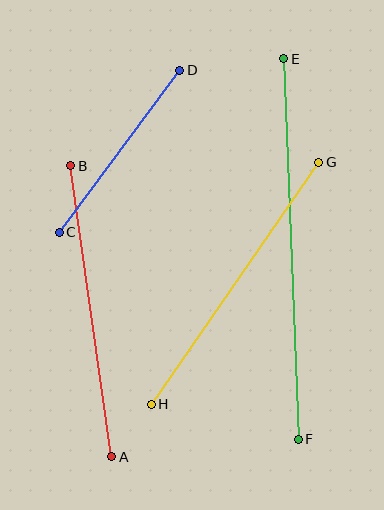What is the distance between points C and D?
The distance is approximately 202 pixels.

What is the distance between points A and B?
The distance is approximately 293 pixels.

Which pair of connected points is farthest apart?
Points E and F are farthest apart.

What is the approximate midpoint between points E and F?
The midpoint is at approximately (291, 249) pixels.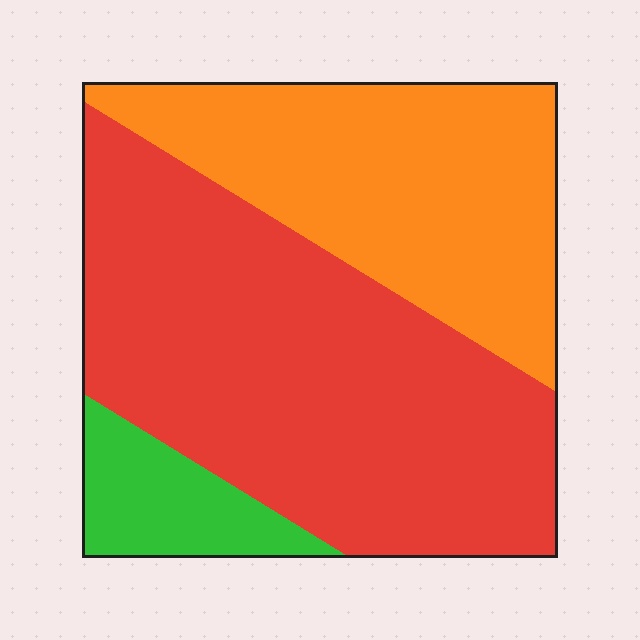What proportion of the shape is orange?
Orange takes up about one third (1/3) of the shape.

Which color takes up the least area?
Green, at roughly 10%.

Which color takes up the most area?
Red, at roughly 55%.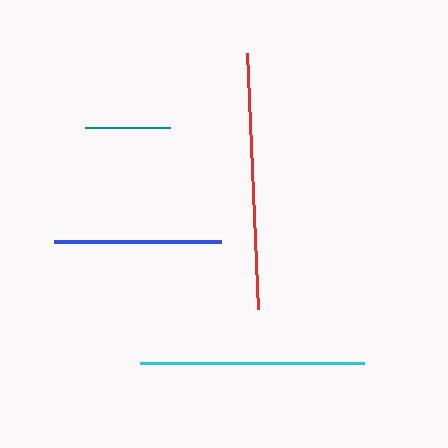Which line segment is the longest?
The red line is the longest at approximately 256 pixels.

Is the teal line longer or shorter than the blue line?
The blue line is longer than the teal line.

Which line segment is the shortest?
The teal line is the shortest at approximately 85 pixels.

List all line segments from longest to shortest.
From longest to shortest: red, cyan, blue, teal.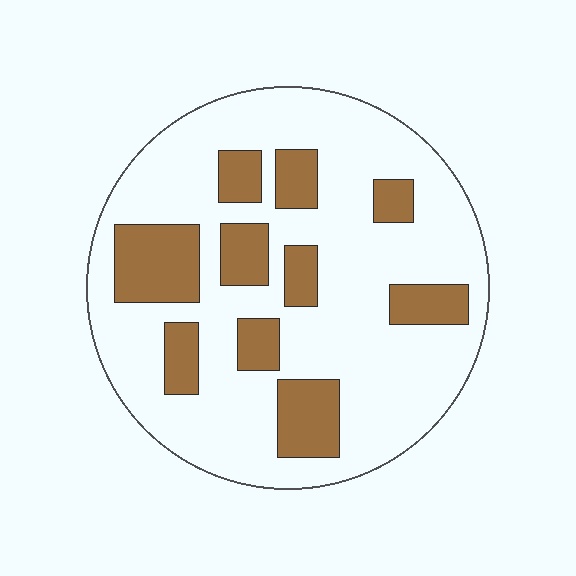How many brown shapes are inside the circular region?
10.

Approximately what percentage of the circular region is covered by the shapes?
Approximately 25%.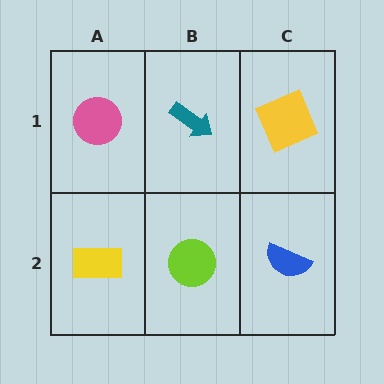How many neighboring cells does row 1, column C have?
2.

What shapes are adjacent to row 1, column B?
A lime circle (row 2, column B), a pink circle (row 1, column A), a yellow square (row 1, column C).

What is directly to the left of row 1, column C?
A teal arrow.